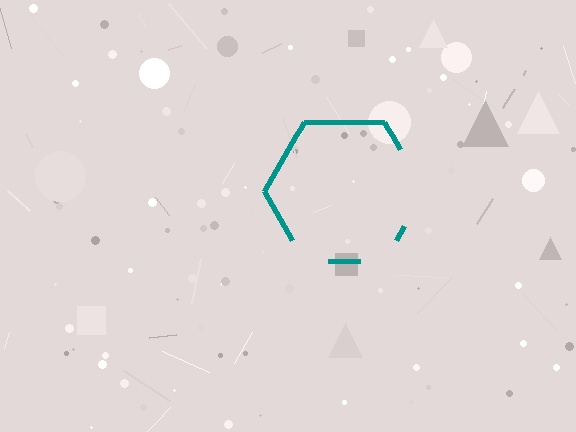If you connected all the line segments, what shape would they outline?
They would outline a hexagon.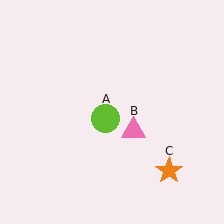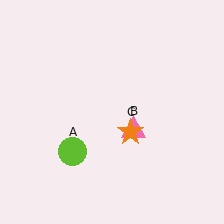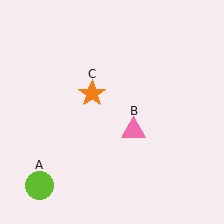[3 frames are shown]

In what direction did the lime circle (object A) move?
The lime circle (object A) moved down and to the left.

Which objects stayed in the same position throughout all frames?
Pink triangle (object B) remained stationary.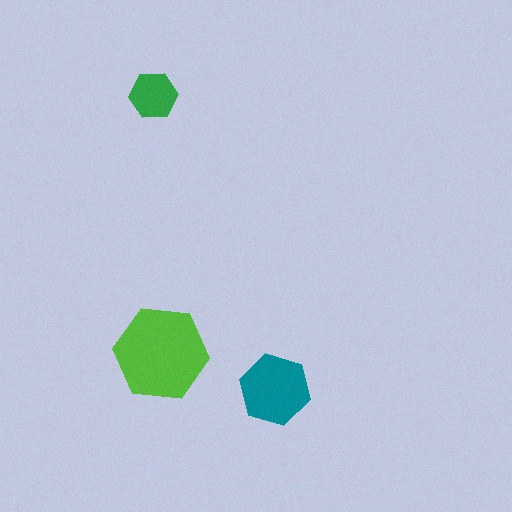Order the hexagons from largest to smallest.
the lime one, the teal one, the green one.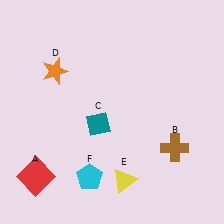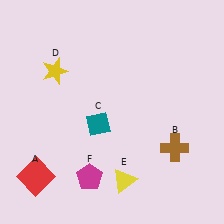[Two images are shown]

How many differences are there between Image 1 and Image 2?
There are 2 differences between the two images.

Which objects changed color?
D changed from orange to yellow. F changed from cyan to magenta.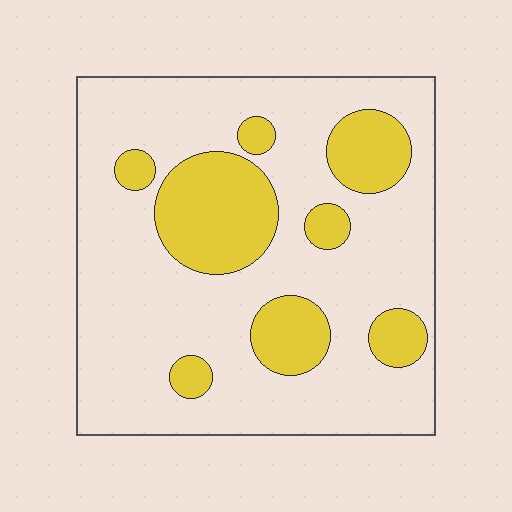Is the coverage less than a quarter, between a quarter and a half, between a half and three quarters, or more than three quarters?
Less than a quarter.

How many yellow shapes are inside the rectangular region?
8.